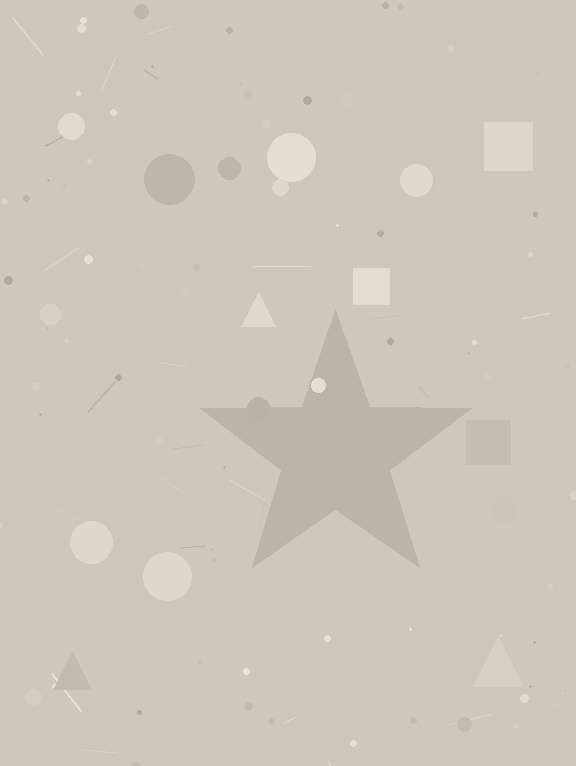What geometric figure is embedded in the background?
A star is embedded in the background.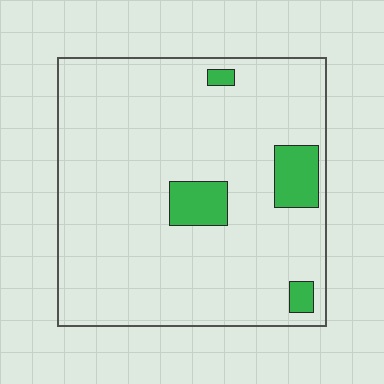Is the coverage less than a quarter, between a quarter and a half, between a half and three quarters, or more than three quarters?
Less than a quarter.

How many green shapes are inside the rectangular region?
4.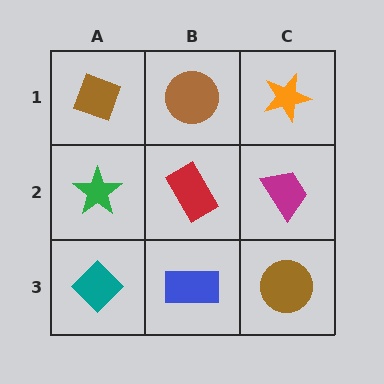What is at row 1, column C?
An orange star.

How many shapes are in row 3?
3 shapes.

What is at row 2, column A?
A green star.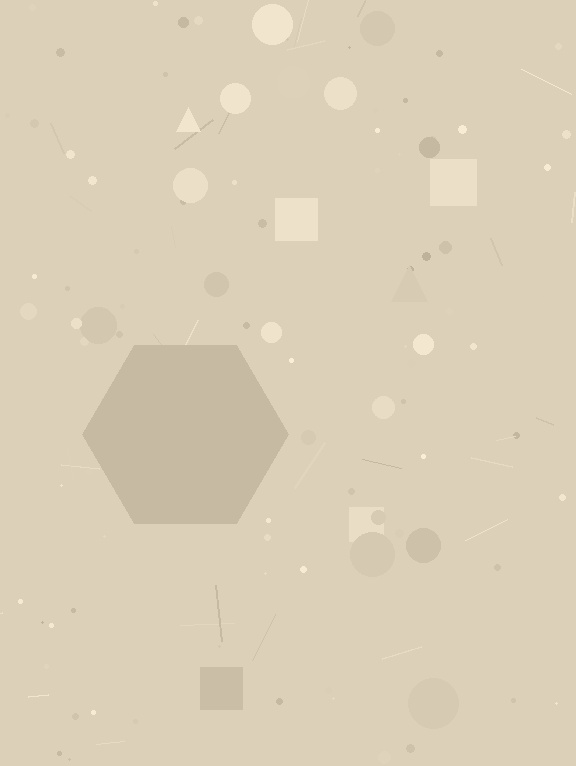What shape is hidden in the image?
A hexagon is hidden in the image.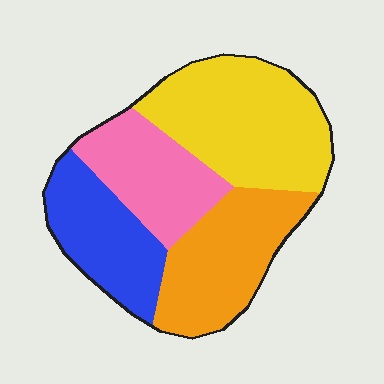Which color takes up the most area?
Yellow, at roughly 35%.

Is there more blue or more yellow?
Yellow.